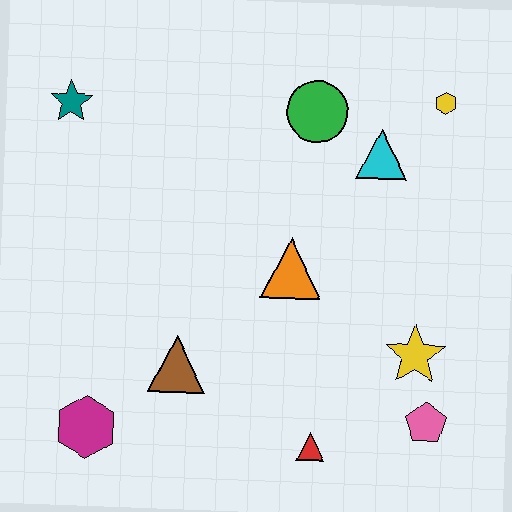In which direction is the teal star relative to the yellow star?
The teal star is to the left of the yellow star.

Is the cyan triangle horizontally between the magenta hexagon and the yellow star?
Yes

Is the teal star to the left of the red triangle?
Yes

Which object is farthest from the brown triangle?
The yellow hexagon is farthest from the brown triangle.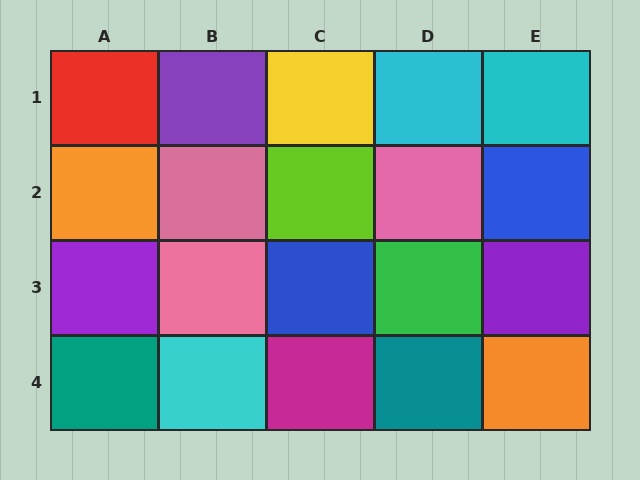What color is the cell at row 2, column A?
Orange.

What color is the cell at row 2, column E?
Blue.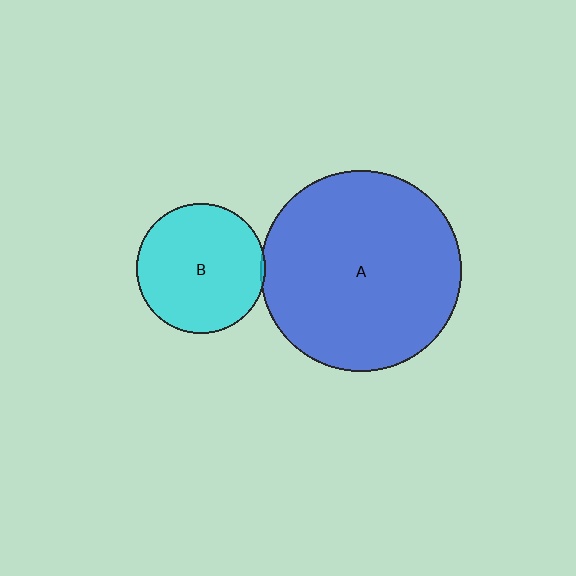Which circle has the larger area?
Circle A (blue).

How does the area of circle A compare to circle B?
Approximately 2.4 times.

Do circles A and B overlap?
Yes.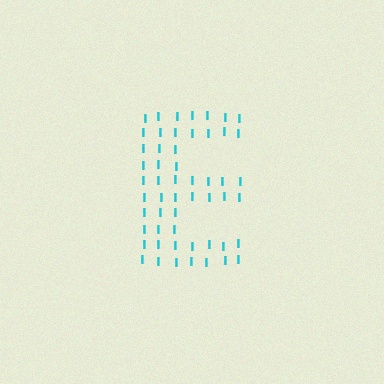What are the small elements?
The small elements are letter I's.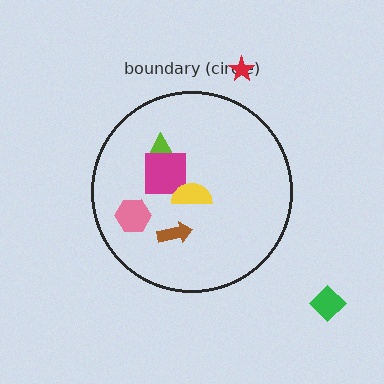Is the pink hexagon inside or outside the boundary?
Inside.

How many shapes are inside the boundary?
5 inside, 2 outside.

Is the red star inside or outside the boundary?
Outside.